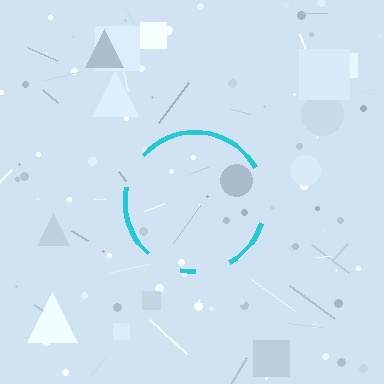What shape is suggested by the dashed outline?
The dashed outline suggests a circle.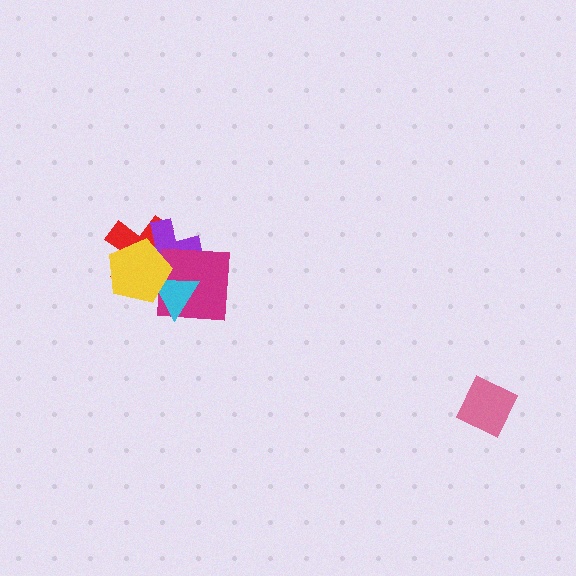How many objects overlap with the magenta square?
4 objects overlap with the magenta square.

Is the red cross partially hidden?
Yes, it is partially covered by another shape.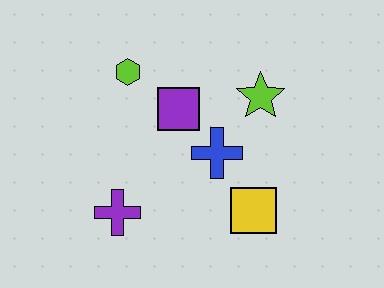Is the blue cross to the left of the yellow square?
Yes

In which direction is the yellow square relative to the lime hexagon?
The yellow square is below the lime hexagon.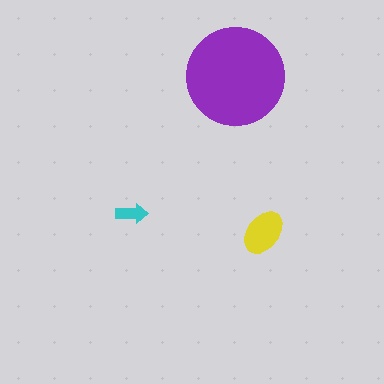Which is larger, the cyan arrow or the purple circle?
The purple circle.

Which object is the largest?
The purple circle.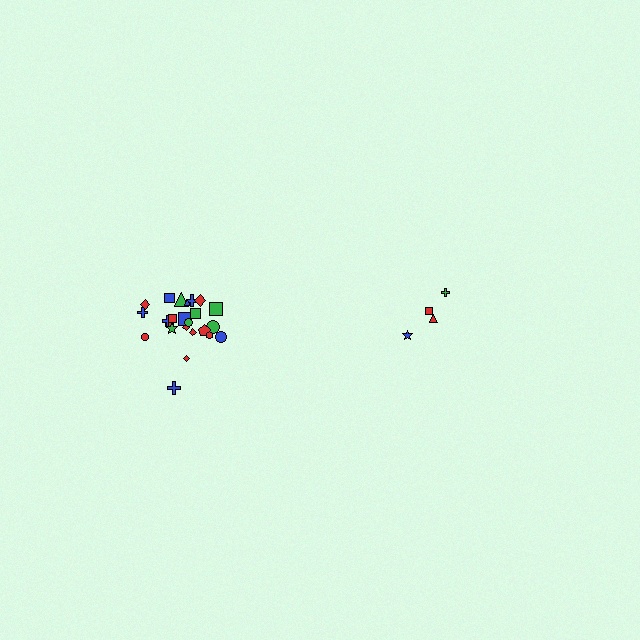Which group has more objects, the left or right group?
The left group.